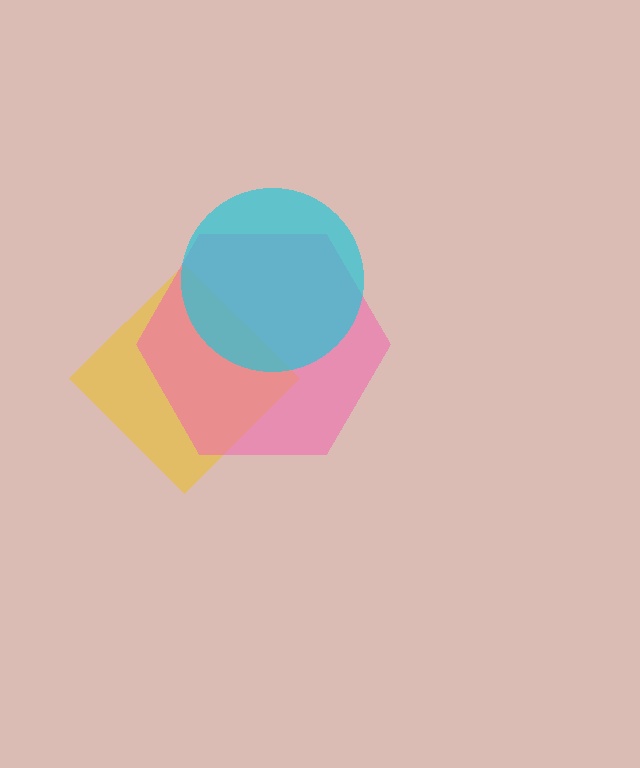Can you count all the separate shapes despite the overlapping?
Yes, there are 3 separate shapes.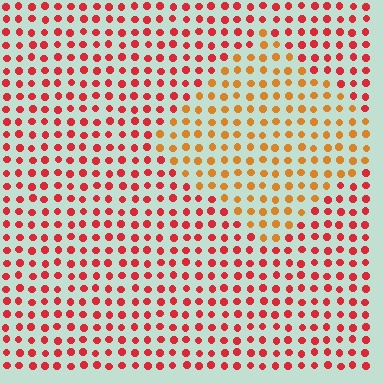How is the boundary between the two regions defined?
The boundary is defined purely by a slight shift in hue (about 36 degrees). Spacing, size, and orientation are identical on both sides.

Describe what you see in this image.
The image is filled with small red elements in a uniform arrangement. A diamond-shaped region is visible where the elements are tinted to a slightly different hue, forming a subtle color boundary.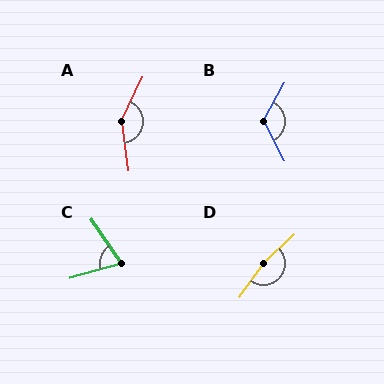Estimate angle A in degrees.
Approximately 146 degrees.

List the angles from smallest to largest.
C (71°), B (123°), A (146°), D (169°).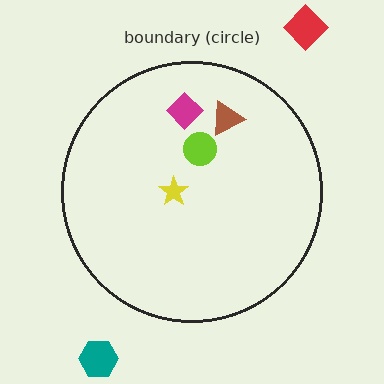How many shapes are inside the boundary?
4 inside, 2 outside.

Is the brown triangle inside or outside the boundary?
Inside.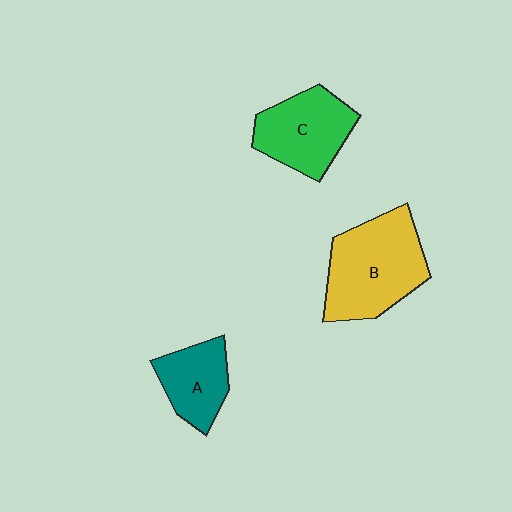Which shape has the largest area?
Shape B (yellow).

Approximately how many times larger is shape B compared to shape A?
Approximately 1.8 times.